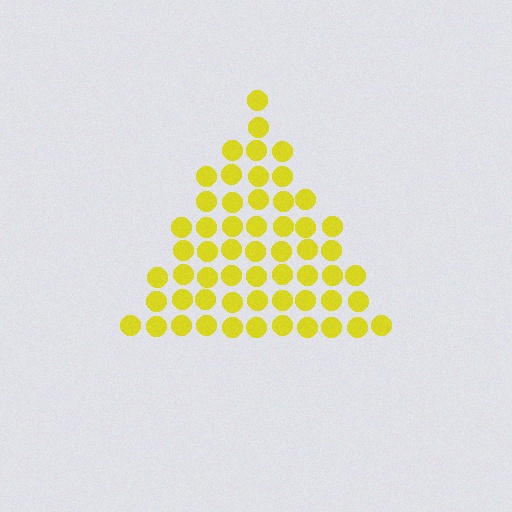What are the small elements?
The small elements are circles.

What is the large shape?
The large shape is a triangle.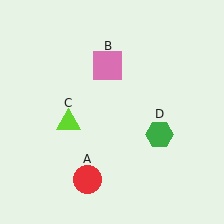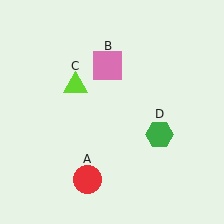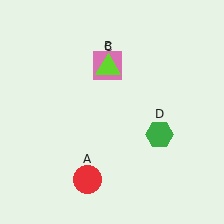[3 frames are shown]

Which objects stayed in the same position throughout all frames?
Red circle (object A) and pink square (object B) and green hexagon (object D) remained stationary.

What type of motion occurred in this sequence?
The lime triangle (object C) rotated clockwise around the center of the scene.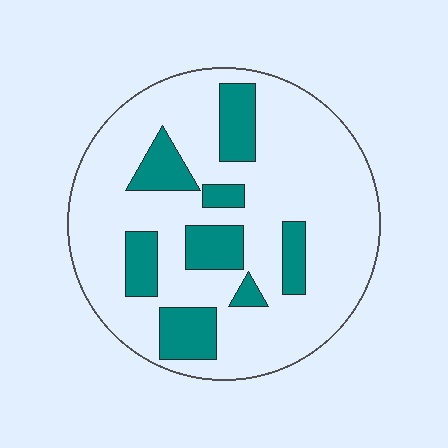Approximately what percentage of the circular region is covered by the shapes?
Approximately 20%.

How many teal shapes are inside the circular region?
8.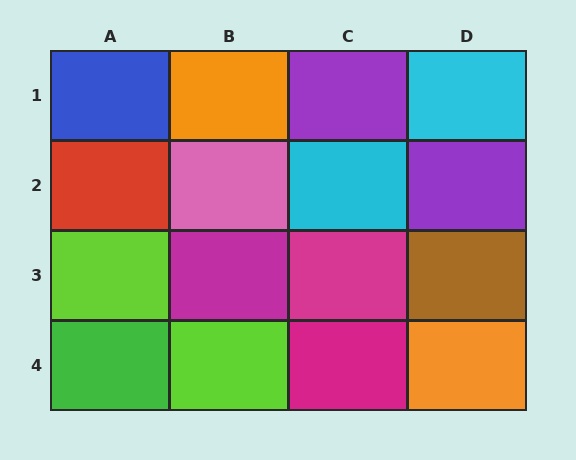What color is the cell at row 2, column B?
Pink.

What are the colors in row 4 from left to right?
Green, lime, magenta, orange.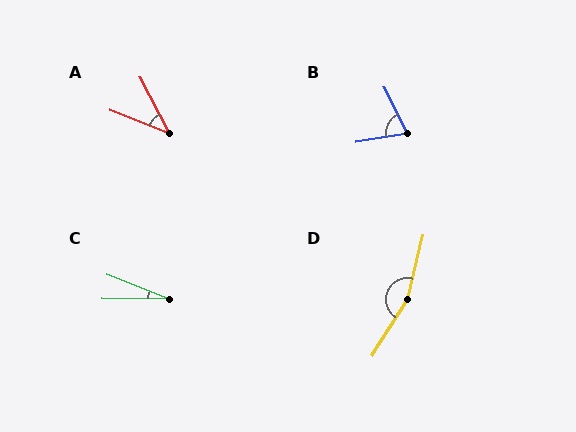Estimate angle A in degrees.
Approximately 40 degrees.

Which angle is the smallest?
C, at approximately 21 degrees.